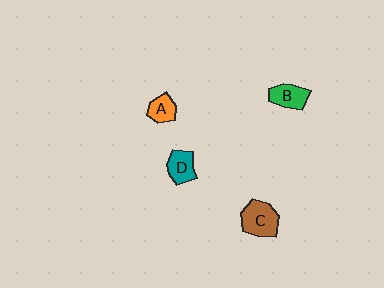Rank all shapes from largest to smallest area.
From largest to smallest: C (brown), B (green), D (teal), A (orange).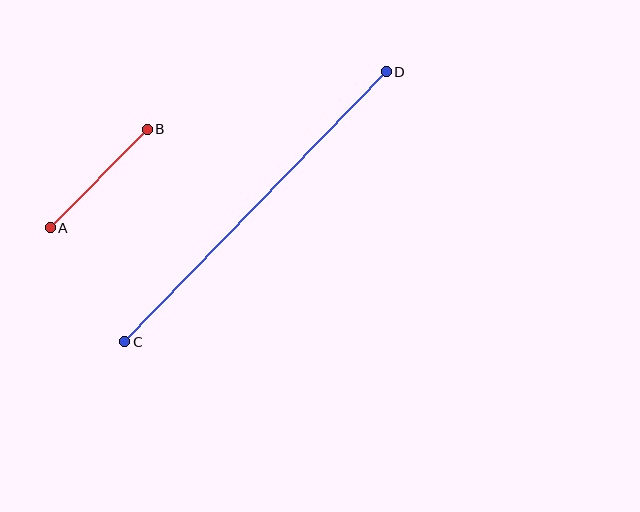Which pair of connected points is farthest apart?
Points C and D are farthest apart.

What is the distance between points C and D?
The distance is approximately 376 pixels.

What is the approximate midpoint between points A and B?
The midpoint is at approximately (99, 178) pixels.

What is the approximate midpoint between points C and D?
The midpoint is at approximately (255, 207) pixels.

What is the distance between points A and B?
The distance is approximately 138 pixels.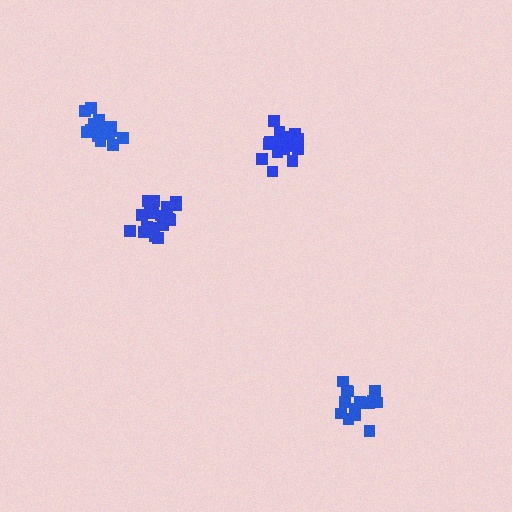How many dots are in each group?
Group 1: 17 dots, Group 2: 17 dots, Group 3: 21 dots, Group 4: 18 dots (73 total).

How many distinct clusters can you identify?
There are 4 distinct clusters.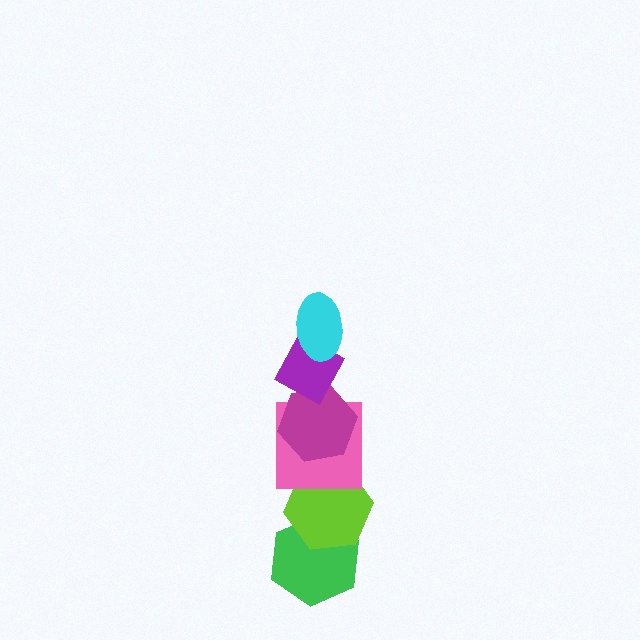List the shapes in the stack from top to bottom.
From top to bottom: the cyan ellipse, the purple diamond, the magenta hexagon, the pink square, the lime hexagon, the green hexagon.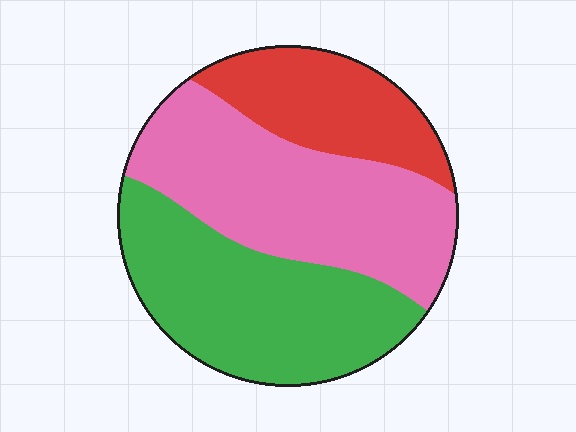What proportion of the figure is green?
Green covers 38% of the figure.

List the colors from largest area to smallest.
From largest to smallest: pink, green, red.